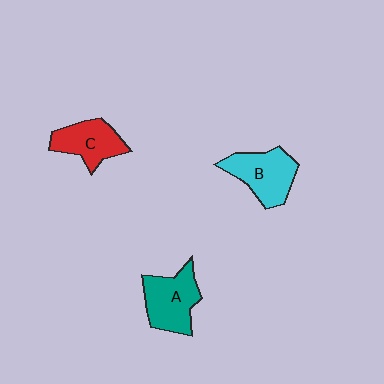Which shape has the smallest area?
Shape C (red).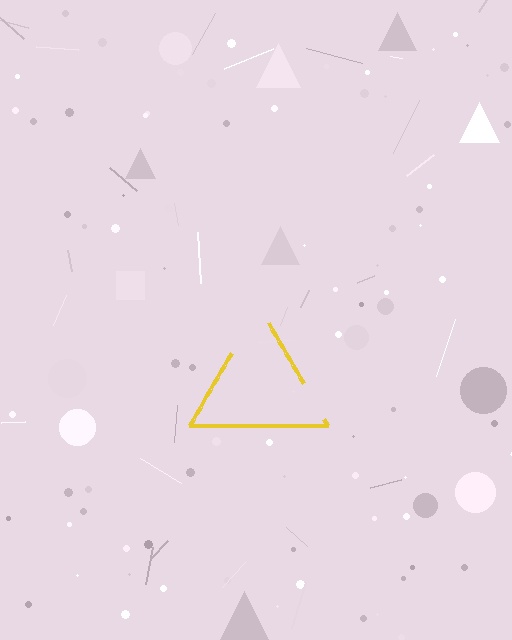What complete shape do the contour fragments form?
The contour fragments form a triangle.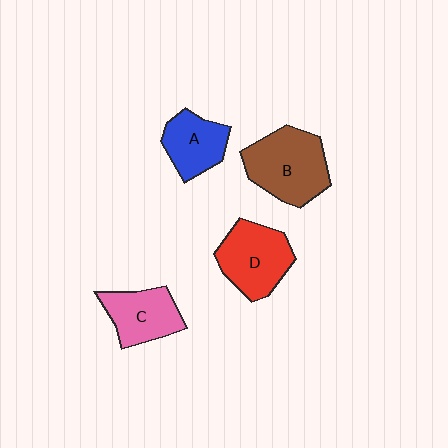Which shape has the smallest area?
Shape A (blue).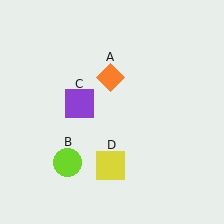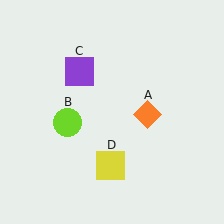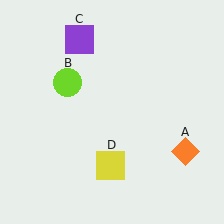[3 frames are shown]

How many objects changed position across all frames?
3 objects changed position: orange diamond (object A), lime circle (object B), purple square (object C).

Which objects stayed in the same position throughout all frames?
Yellow square (object D) remained stationary.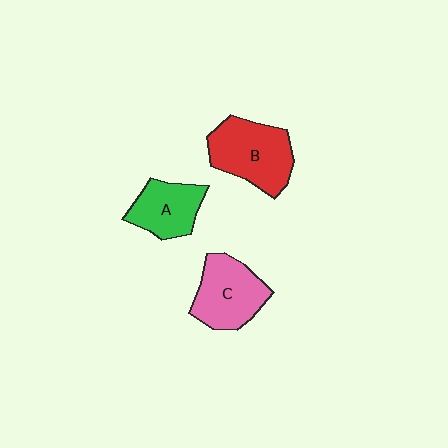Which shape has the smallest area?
Shape A (green).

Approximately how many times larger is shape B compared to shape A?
Approximately 1.4 times.